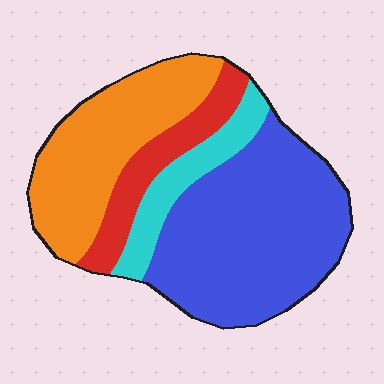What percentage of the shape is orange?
Orange covers about 30% of the shape.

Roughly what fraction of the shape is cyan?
Cyan takes up about one eighth (1/8) of the shape.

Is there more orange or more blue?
Blue.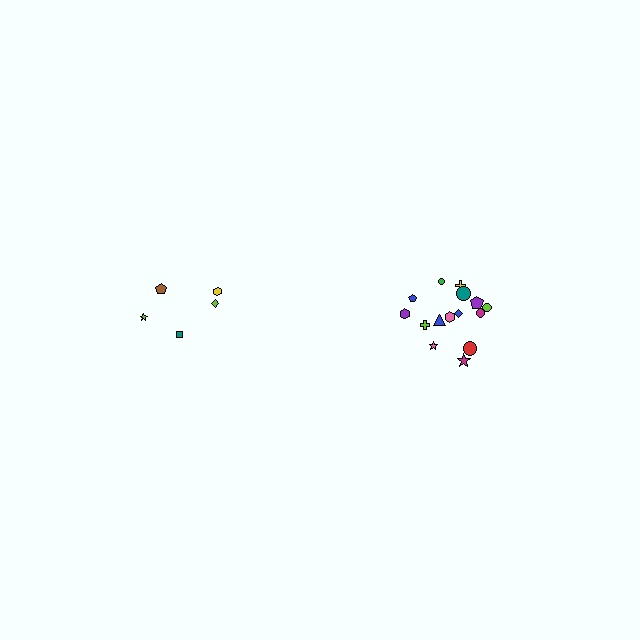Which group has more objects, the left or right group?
The right group.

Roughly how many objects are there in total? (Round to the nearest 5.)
Roughly 20 objects in total.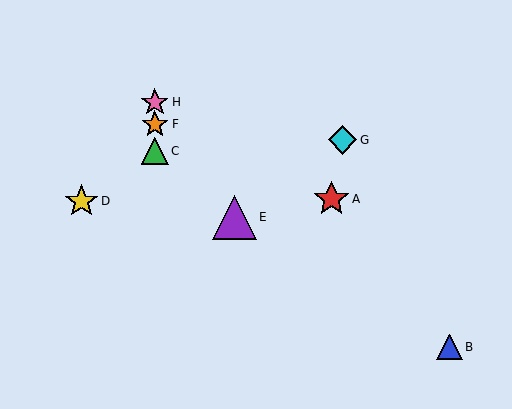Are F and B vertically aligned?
No, F is at x≈155 and B is at x≈449.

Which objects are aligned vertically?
Objects C, F, H are aligned vertically.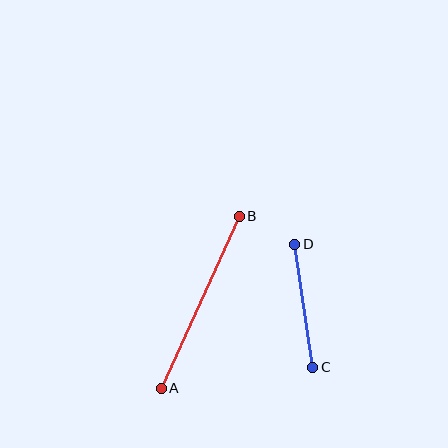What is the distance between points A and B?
The distance is approximately 189 pixels.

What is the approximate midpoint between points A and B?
The midpoint is at approximately (200, 302) pixels.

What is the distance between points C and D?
The distance is approximately 124 pixels.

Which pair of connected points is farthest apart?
Points A and B are farthest apart.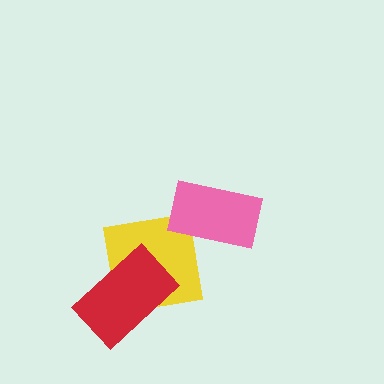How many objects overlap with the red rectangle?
1 object overlaps with the red rectangle.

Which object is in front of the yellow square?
The red rectangle is in front of the yellow square.